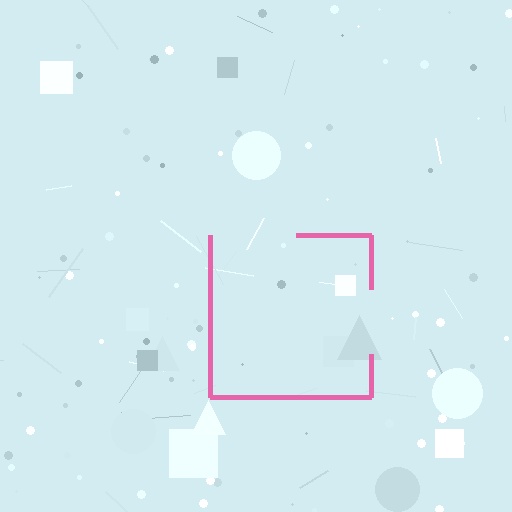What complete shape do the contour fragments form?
The contour fragments form a square.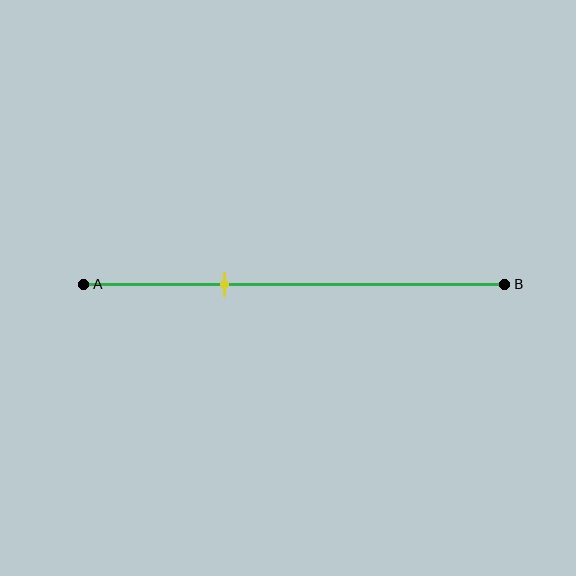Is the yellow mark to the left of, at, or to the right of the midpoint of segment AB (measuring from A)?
The yellow mark is to the left of the midpoint of segment AB.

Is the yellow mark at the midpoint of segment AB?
No, the mark is at about 35% from A, not at the 50% midpoint.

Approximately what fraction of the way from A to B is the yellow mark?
The yellow mark is approximately 35% of the way from A to B.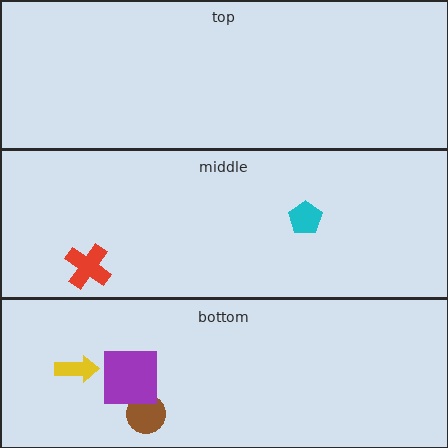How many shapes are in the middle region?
2.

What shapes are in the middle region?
The red cross, the cyan pentagon.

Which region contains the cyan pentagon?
The middle region.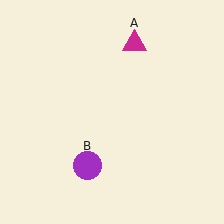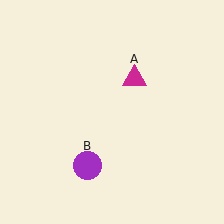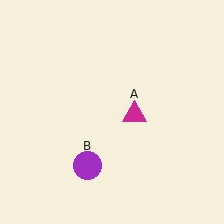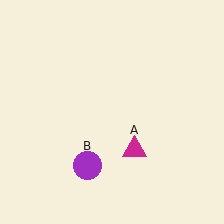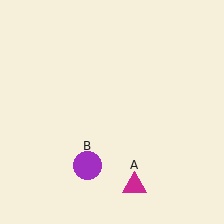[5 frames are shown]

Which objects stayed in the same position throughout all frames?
Purple circle (object B) remained stationary.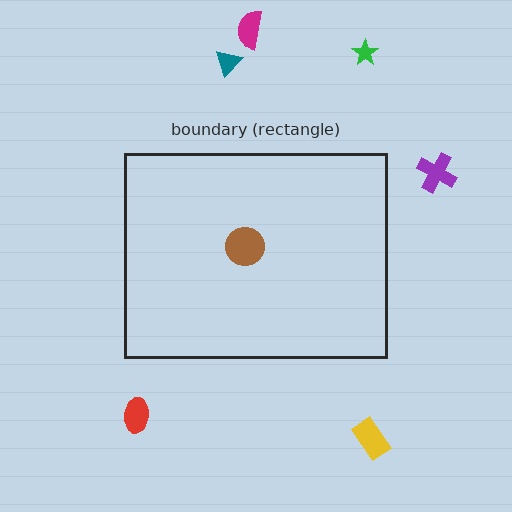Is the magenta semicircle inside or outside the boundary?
Outside.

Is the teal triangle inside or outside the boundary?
Outside.